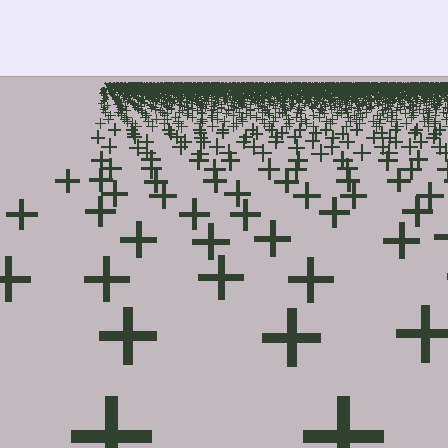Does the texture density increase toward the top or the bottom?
Density increases toward the top.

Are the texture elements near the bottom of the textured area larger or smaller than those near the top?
Larger. Near the bottom, elements are closer to the viewer and appear at a bigger on-screen size.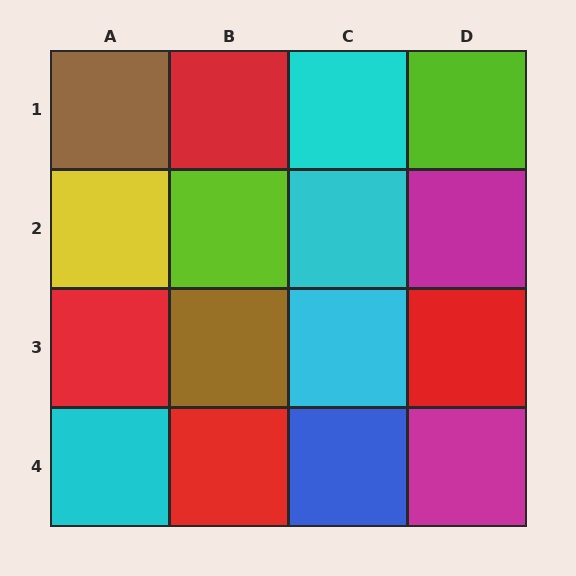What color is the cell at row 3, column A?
Red.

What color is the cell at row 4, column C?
Blue.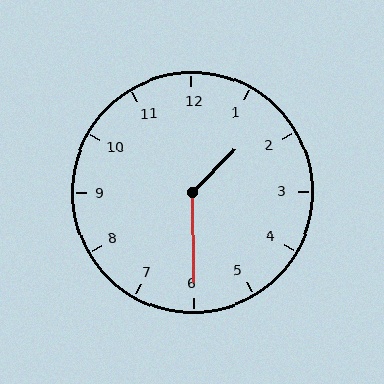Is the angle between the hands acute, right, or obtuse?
It is obtuse.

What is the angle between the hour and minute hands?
Approximately 135 degrees.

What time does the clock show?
1:30.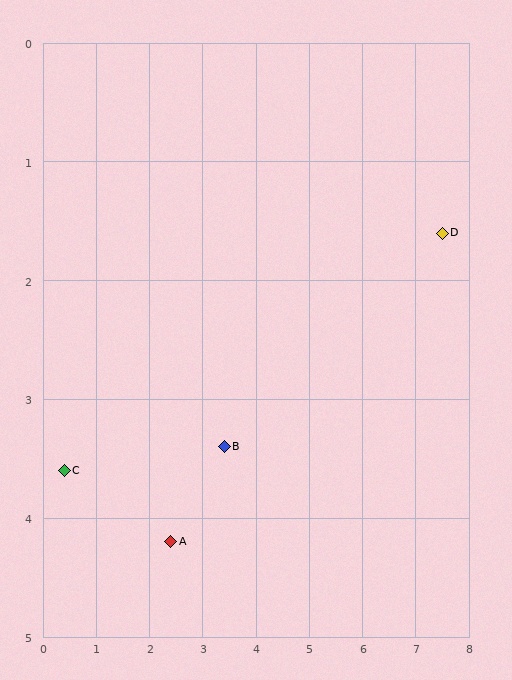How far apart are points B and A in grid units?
Points B and A are about 1.3 grid units apart.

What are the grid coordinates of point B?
Point B is at approximately (3.4, 3.4).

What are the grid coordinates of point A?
Point A is at approximately (2.4, 4.2).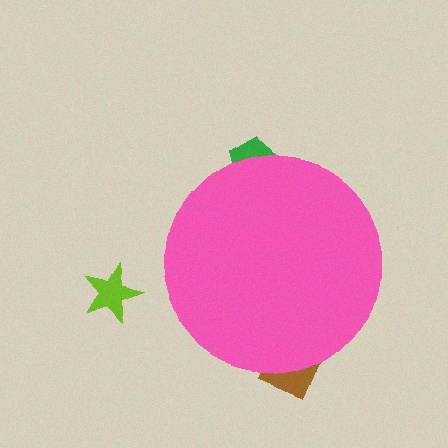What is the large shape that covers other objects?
A pink circle.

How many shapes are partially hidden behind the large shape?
2 shapes are partially hidden.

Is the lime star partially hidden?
No, the lime star is fully visible.